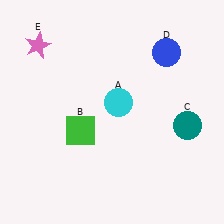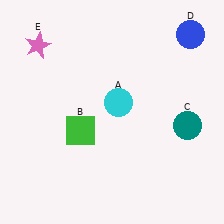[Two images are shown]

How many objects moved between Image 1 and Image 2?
1 object moved between the two images.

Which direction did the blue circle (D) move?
The blue circle (D) moved right.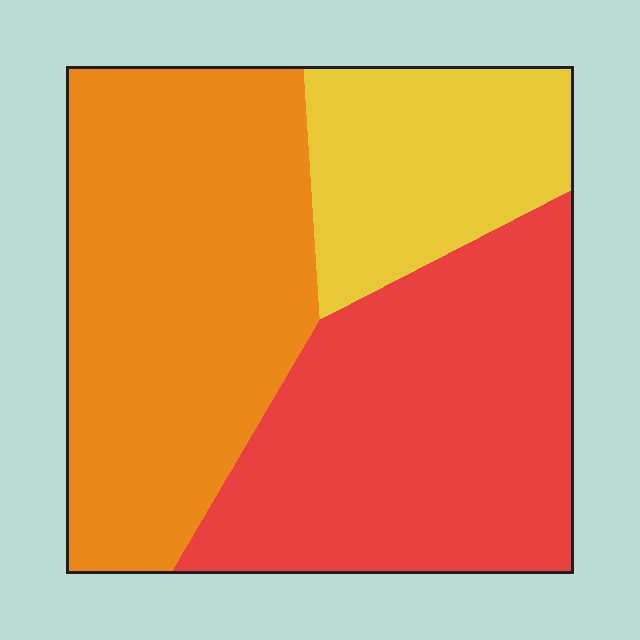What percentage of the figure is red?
Red covers about 40% of the figure.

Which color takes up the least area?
Yellow, at roughly 20%.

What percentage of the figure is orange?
Orange takes up between a third and a half of the figure.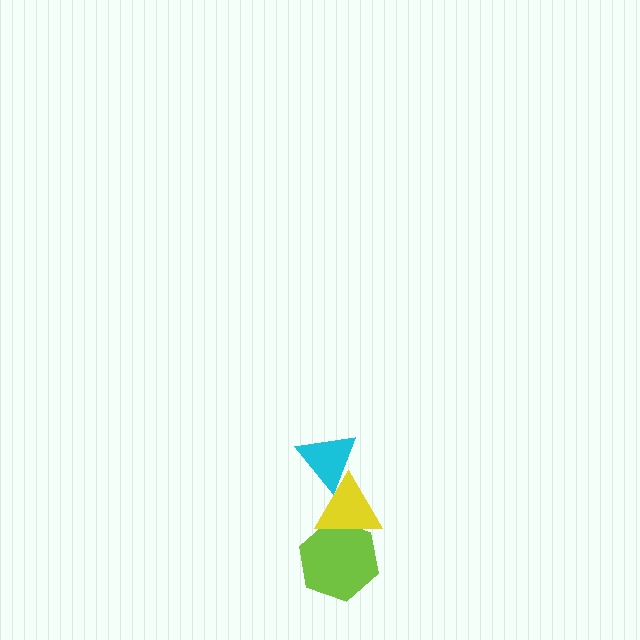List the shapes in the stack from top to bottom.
From top to bottom: the cyan triangle, the yellow triangle, the lime hexagon.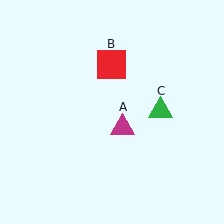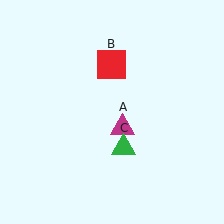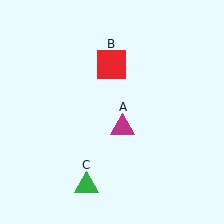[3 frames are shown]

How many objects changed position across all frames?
1 object changed position: green triangle (object C).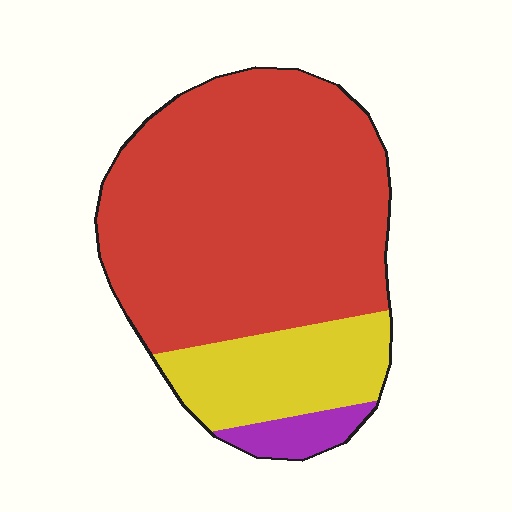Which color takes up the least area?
Purple, at roughly 5%.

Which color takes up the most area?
Red, at roughly 75%.